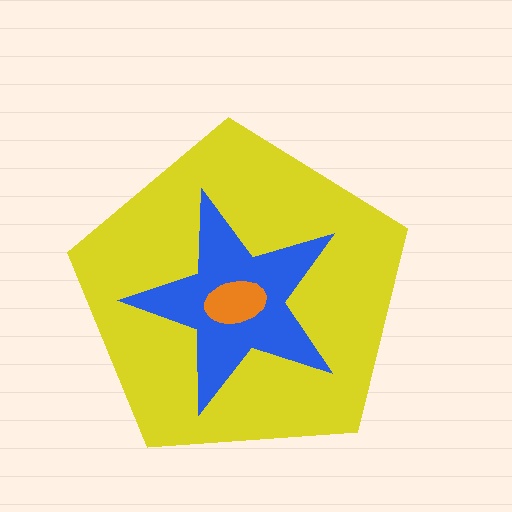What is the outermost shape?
The yellow pentagon.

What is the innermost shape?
The orange ellipse.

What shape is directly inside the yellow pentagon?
The blue star.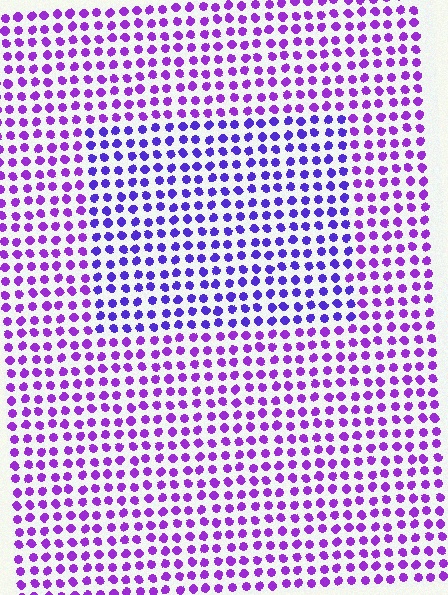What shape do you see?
I see a rectangle.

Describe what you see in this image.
The image is filled with small purple elements in a uniform arrangement. A rectangle-shaped region is visible where the elements are tinted to a slightly different hue, forming a subtle color boundary.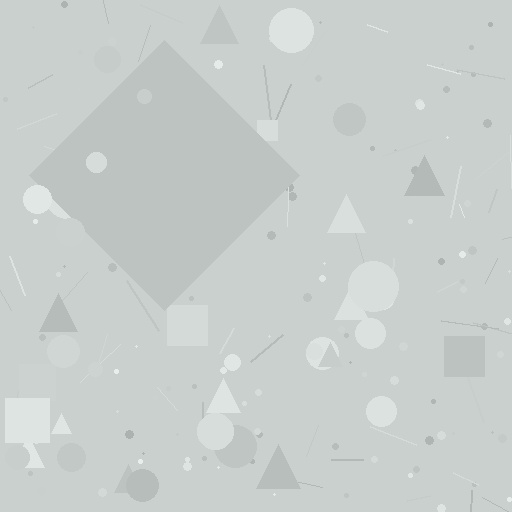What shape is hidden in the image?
A diamond is hidden in the image.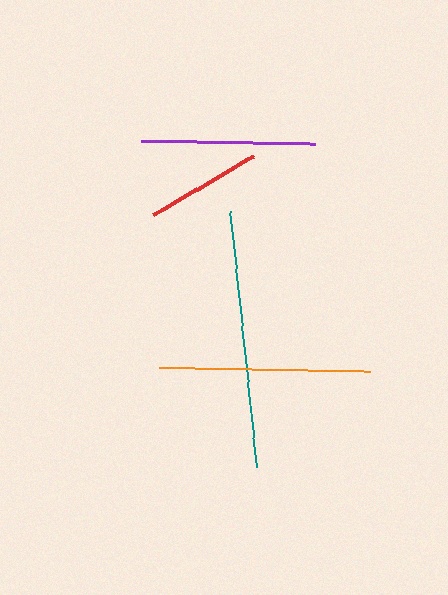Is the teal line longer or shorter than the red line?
The teal line is longer than the red line.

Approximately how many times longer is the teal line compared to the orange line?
The teal line is approximately 1.2 times the length of the orange line.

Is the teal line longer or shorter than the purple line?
The teal line is longer than the purple line.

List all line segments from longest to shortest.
From longest to shortest: teal, orange, purple, red.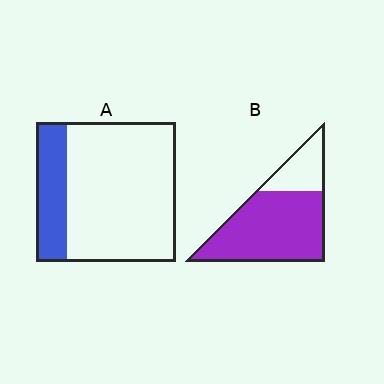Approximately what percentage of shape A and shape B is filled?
A is approximately 20% and B is approximately 75%.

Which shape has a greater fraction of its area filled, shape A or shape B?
Shape B.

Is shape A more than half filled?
No.